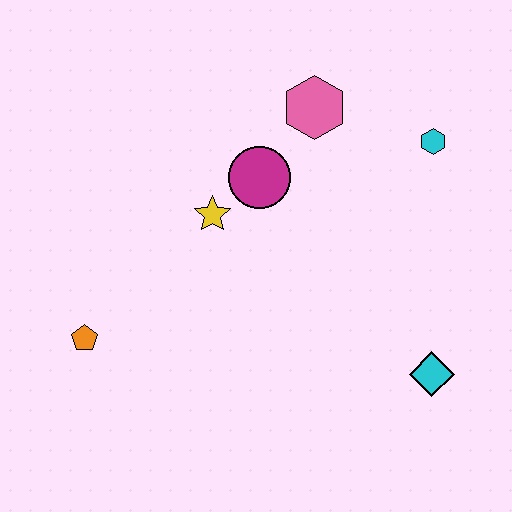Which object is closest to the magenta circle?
The yellow star is closest to the magenta circle.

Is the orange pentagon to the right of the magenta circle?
No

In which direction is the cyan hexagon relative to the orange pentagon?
The cyan hexagon is to the right of the orange pentagon.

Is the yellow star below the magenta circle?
Yes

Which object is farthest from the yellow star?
The cyan diamond is farthest from the yellow star.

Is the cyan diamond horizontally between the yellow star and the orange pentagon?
No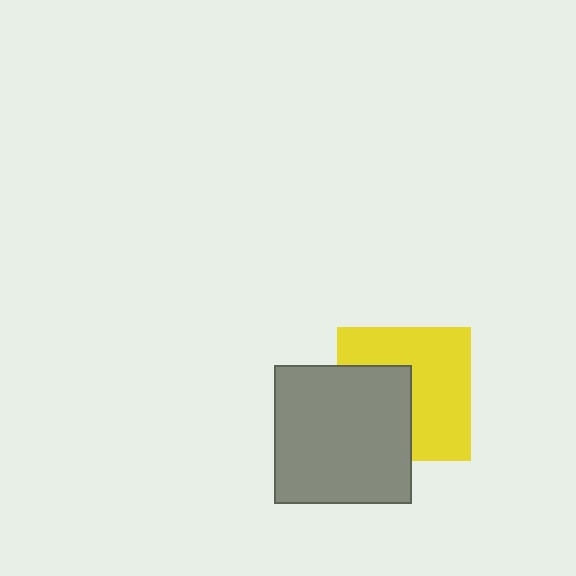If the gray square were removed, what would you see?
You would see the complete yellow square.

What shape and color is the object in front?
The object in front is a gray square.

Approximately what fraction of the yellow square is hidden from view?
Roughly 40% of the yellow square is hidden behind the gray square.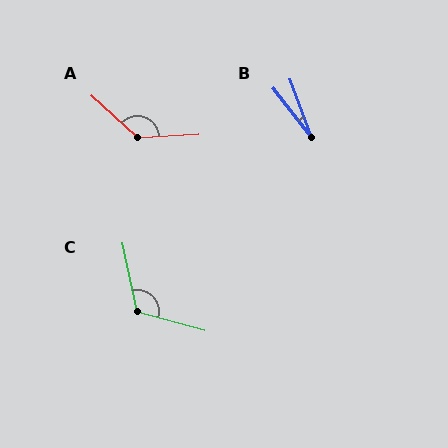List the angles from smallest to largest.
B (18°), C (118°), A (135°).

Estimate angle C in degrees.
Approximately 118 degrees.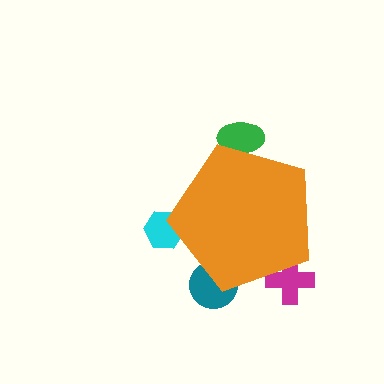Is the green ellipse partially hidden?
Yes, the green ellipse is partially hidden behind the orange pentagon.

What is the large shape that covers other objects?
An orange pentagon.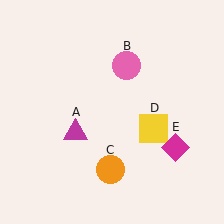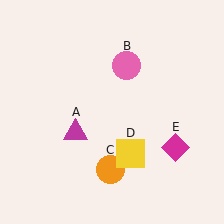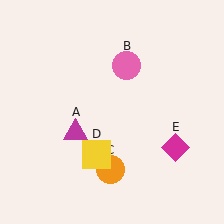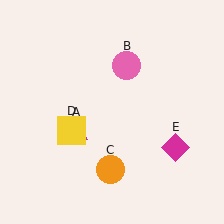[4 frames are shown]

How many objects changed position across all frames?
1 object changed position: yellow square (object D).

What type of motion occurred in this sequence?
The yellow square (object D) rotated clockwise around the center of the scene.